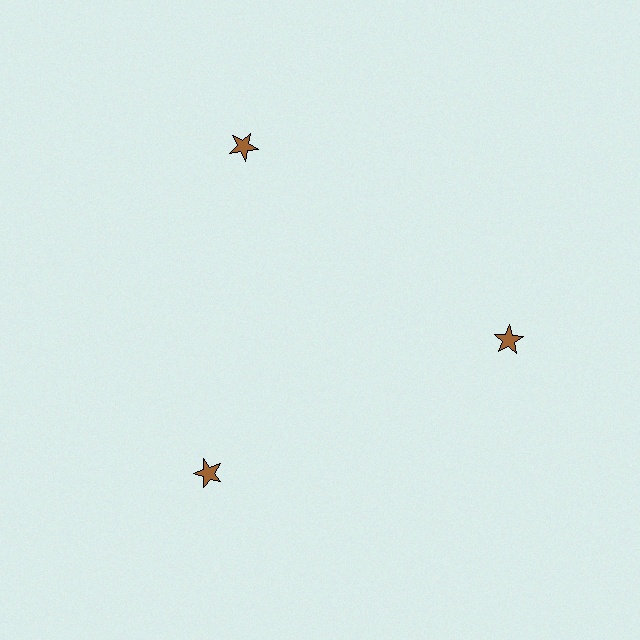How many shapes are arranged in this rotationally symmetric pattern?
There are 3 shapes, arranged in 3 groups of 1.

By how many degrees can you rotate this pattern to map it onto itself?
The pattern maps onto itself every 120 degrees of rotation.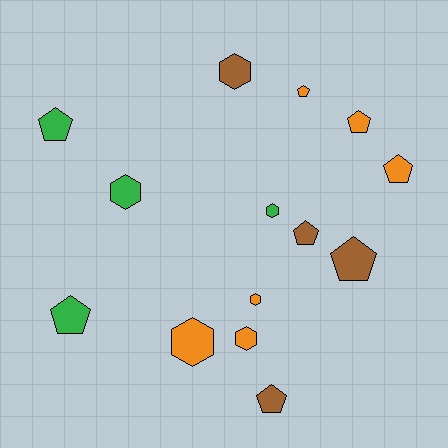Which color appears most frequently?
Orange, with 6 objects.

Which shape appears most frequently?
Pentagon, with 8 objects.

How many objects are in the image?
There are 14 objects.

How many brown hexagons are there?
There is 1 brown hexagon.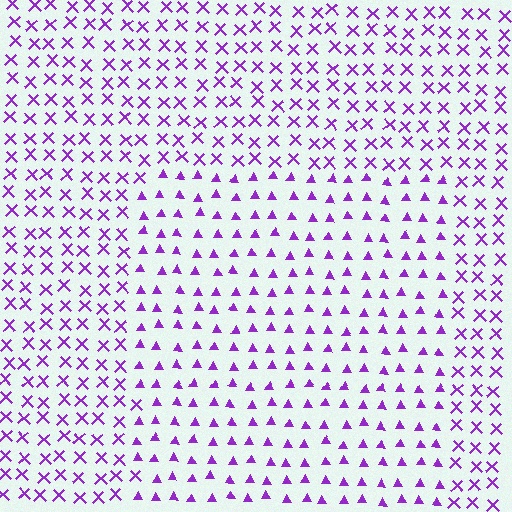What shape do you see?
I see a rectangle.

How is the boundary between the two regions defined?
The boundary is defined by a change in element shape: triangles inside vs. X marks outside. All elements share the same color and spacing.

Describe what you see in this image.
The image is filled with small purple elements arranged in a uniform grid. A rectangle-shaped region contains triangles, while the surrounding area contains X marks. The boundary is defined purely by the change in element shape.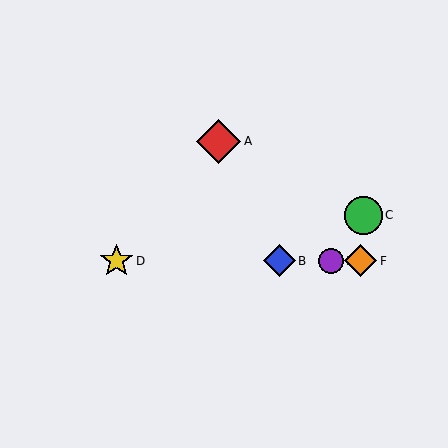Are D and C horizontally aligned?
No, D is at y≈261 and C is at y≈215.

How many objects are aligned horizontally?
4 objects (B, D, E, F) are aligned horizontally.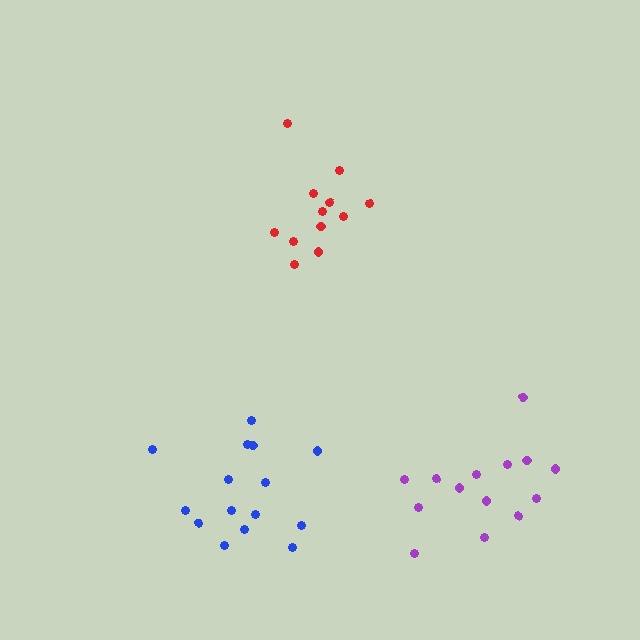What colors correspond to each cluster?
The clusters are colored: red, purple, blue.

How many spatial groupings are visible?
There are 3 spatial groupings.